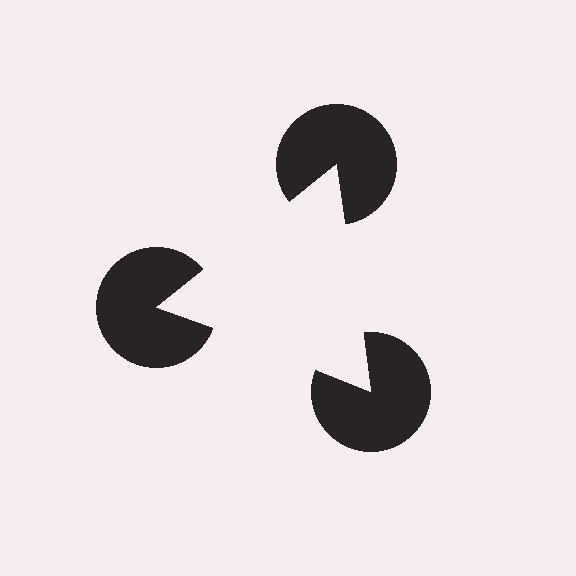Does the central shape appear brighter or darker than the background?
It typically appears slightly brighter than the background, even though no actual brightness change is drawn.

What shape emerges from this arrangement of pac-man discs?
An illusory triangle — its edges are inferred from the aligned wedge cuts in the pac-man discs, not physically drawn.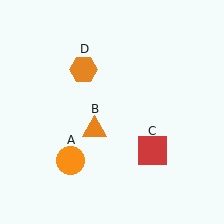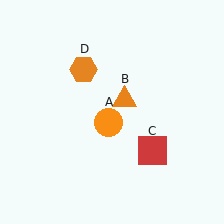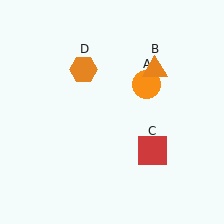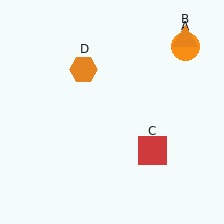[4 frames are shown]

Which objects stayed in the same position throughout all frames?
Red square (object C) and orange hexagon (object D) remained stationary.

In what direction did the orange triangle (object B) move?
The orange triangle (object B) moved up and to the right.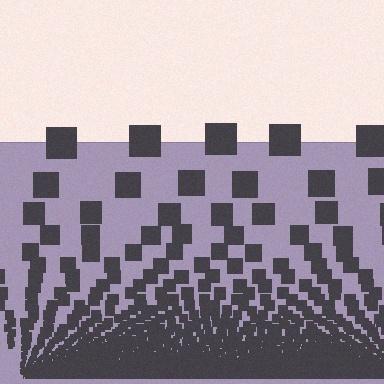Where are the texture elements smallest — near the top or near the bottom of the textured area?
Near the bottom.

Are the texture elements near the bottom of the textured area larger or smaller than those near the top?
Smaller. The gradient is inverted — elements near the bottom are smaller and denser.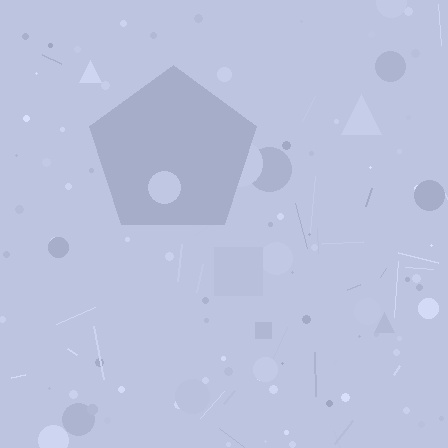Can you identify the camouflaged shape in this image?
The camouflaged shape is a pentagon.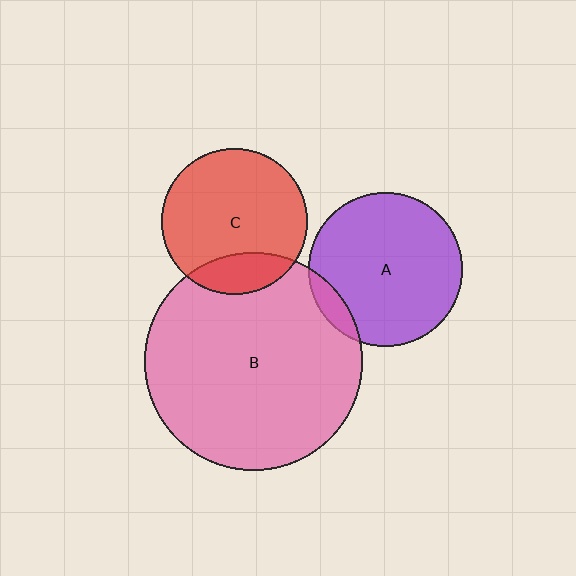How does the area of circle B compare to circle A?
Approximately 2.0 times.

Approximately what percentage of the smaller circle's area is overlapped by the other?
Approximately 10%.